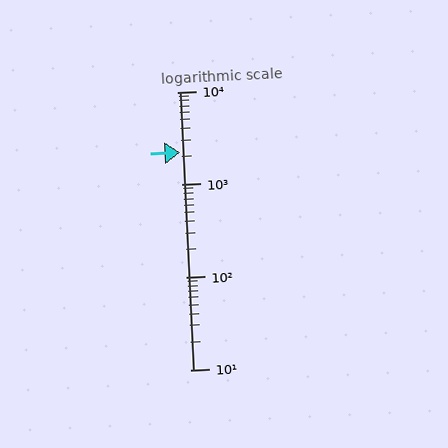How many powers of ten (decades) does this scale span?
The scale spans 3 decades, from 10 to 10000.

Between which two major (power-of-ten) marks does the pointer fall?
The pointer is between 1000 and 10000.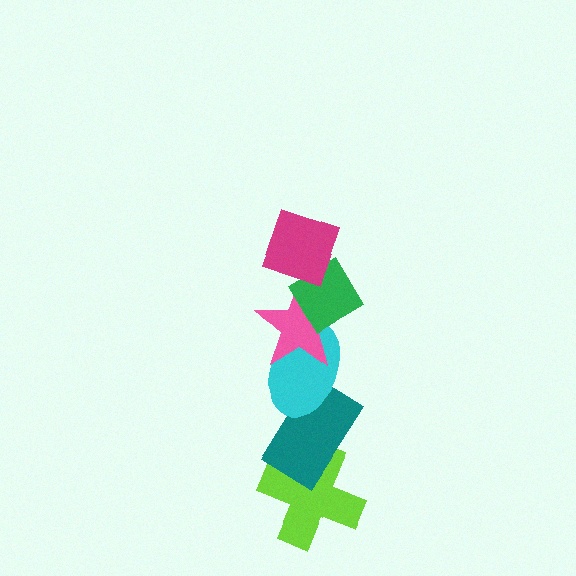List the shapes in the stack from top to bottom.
From top to bottom: the magenta diamond, the green diamond, the pink star, the cyan ellipse, the teal rectangle, the lime cross.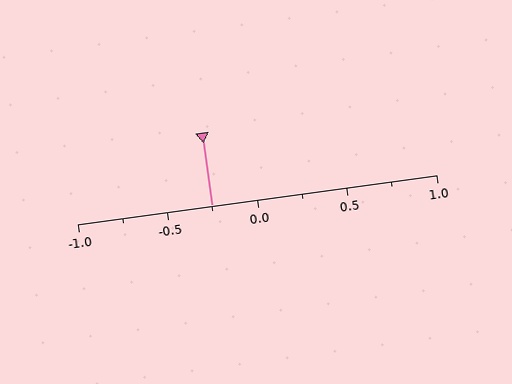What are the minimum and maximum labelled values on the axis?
The axis runs from -1.0 to 1.0.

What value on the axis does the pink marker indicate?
The marker indicates approximately -0.25.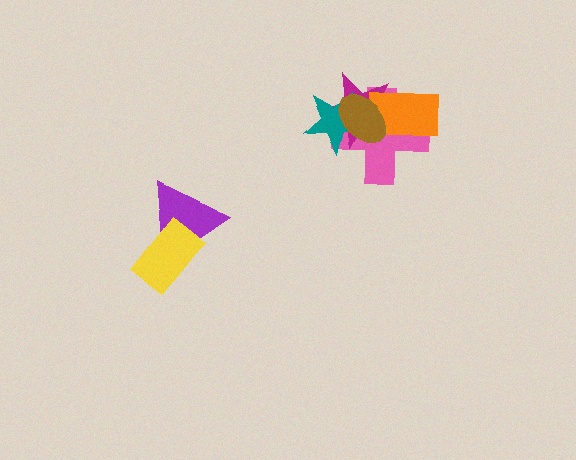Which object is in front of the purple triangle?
The yellow rectangle is in front of the purple triangle.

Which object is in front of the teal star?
The brown ellipse is in front of the teal star.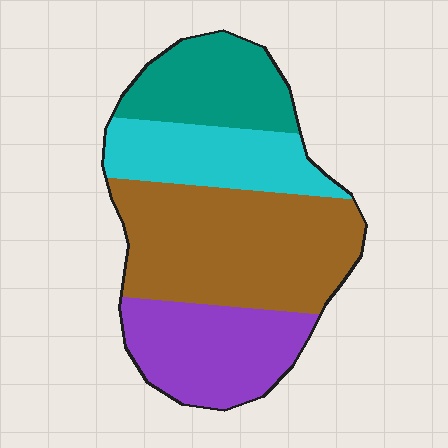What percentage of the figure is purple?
Purple covers 23% of the figure.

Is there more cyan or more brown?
Brown.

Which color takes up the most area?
Brown, at roughly 40%.